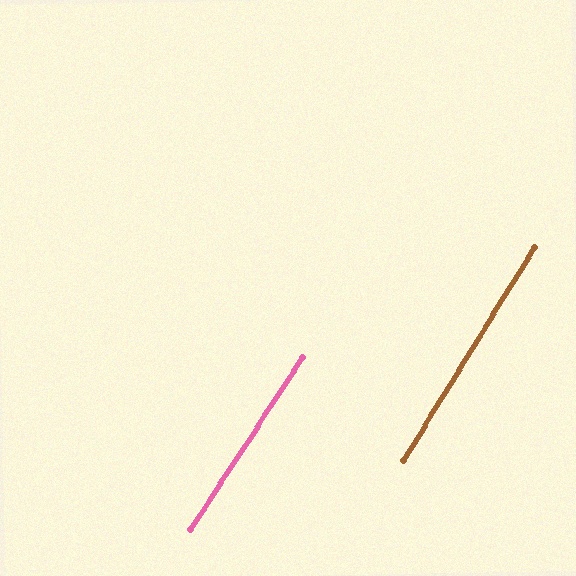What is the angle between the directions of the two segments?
Approximately 2 degrees.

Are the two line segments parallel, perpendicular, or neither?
Parallel — their directions differ by only 1.6°.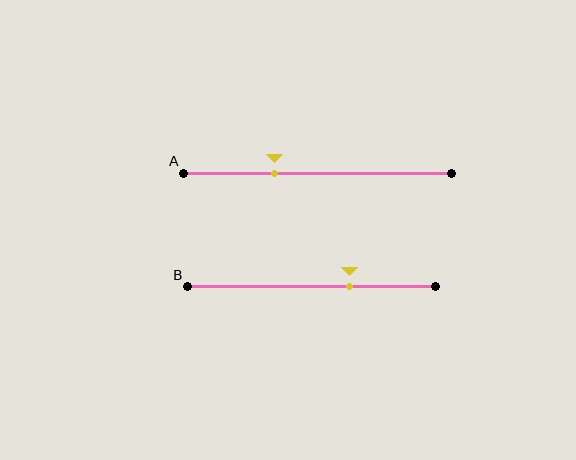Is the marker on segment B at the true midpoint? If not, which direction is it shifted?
No, the marker on segment B is shifted to the right by about 16% of the segment length.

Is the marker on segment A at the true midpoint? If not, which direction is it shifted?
No, the marker on segment A is shifted to the left by about 16% of the segment length.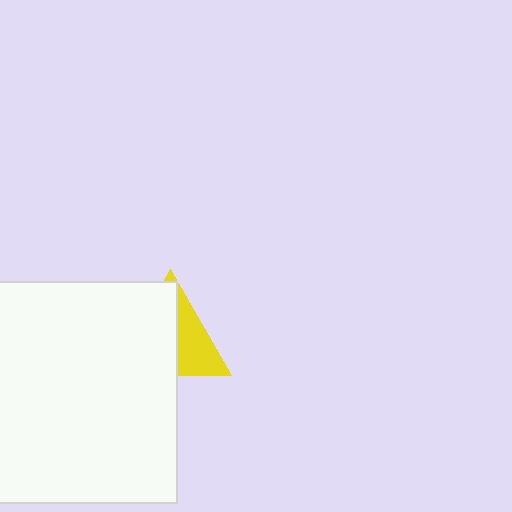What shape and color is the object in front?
The object in front is a white square.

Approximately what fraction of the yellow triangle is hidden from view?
Roughly 59% of the yellow triangle is hidden behind the white square.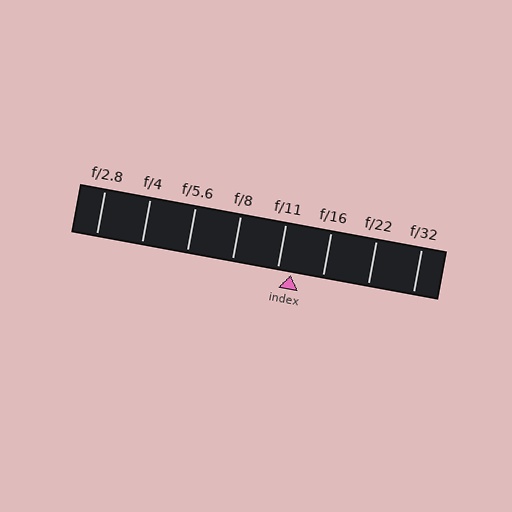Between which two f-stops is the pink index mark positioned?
The index mark is between f/11 and f/16.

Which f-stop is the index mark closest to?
The index mark is closest to f/11.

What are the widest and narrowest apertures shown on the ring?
The widest aperture shown is f/2.8 and the narrowest is f/32.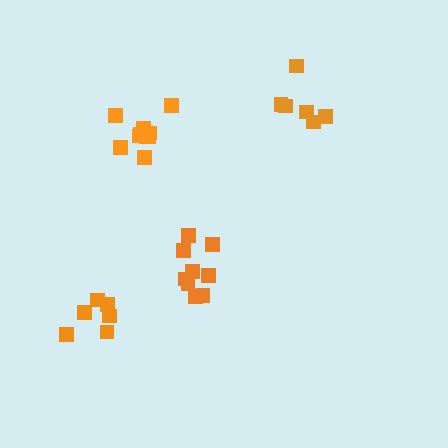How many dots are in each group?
Group 1: 10 dots, Group 2: 6 dots, Group 3: 9 dots, Group 4: 6 dots (31 total).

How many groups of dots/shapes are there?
There are 4 groups.